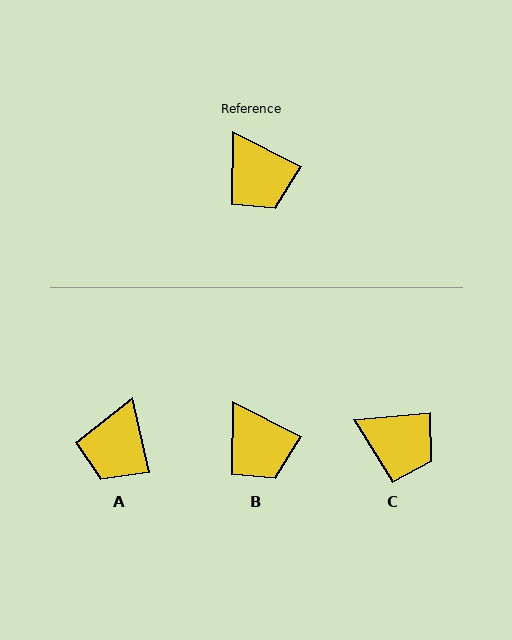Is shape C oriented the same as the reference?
No, it is off by about 32 degrees.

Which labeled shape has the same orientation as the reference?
B.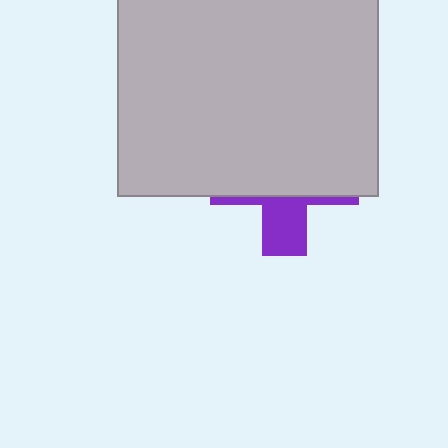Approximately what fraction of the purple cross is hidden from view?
Roughly 70% of the purple cross is hidden behind the light gray square.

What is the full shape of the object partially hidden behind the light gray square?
The partially hidden object is a purple cross.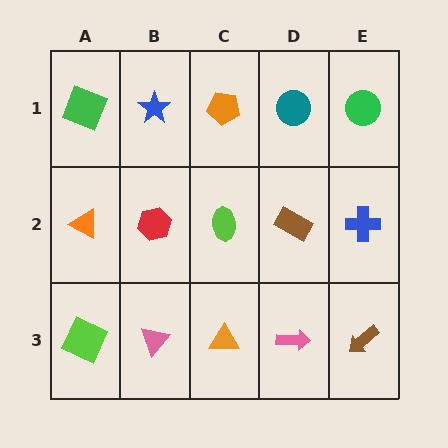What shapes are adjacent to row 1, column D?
A brown rectangle (row 2, column D), an orange pentagon (row 1, column C), a green circle (row 1, column E).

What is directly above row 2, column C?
An orange pentagon.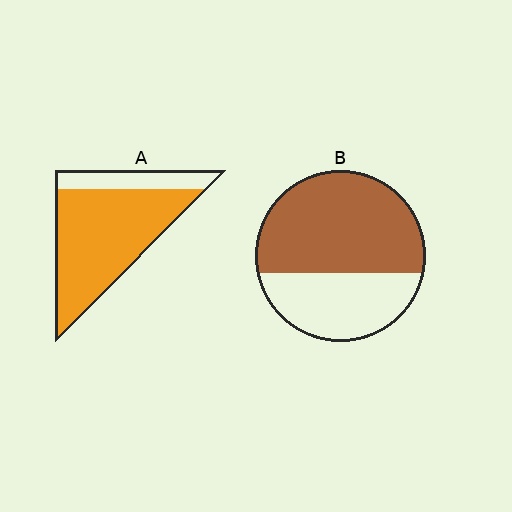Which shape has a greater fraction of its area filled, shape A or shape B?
Shape A.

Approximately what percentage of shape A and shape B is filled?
A is approximately 80% and B is approximately 65%.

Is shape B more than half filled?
Yes.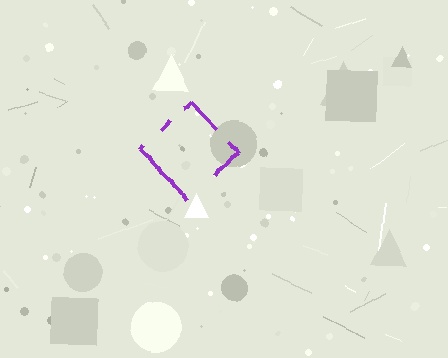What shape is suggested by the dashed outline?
The dashed outline suggests a diamond.